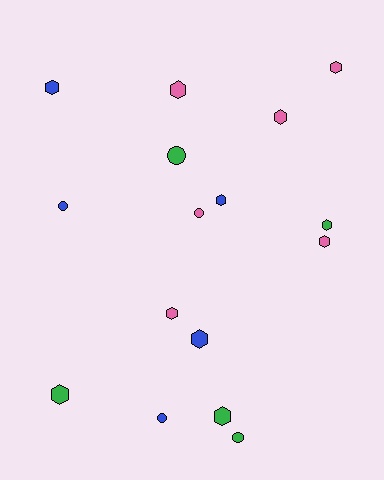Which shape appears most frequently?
Hexagon, with 11 objects.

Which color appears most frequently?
Pink, with 6 objects.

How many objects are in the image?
There are 16 objects.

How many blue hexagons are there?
There are 3 blue hexagons.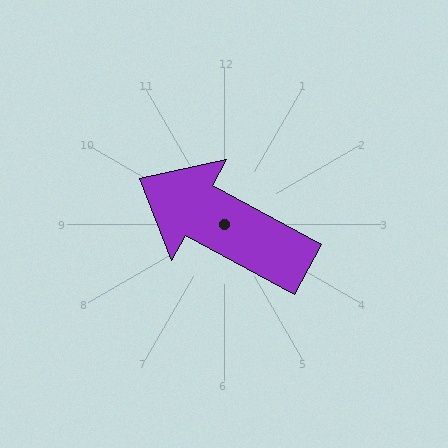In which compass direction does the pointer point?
Northwest.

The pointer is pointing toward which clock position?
Roughly 10 o'clock.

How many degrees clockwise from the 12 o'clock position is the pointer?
Approximately 298 degrees.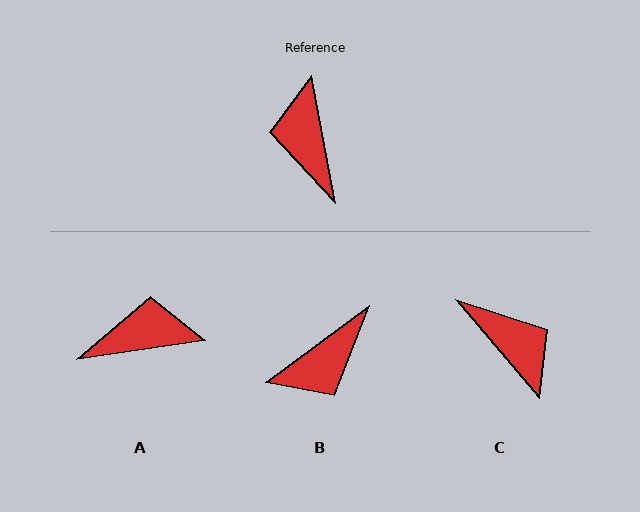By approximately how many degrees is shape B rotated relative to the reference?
Approximately 116 degrees counter-clockwise.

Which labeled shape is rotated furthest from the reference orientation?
C, about 151 degrees away.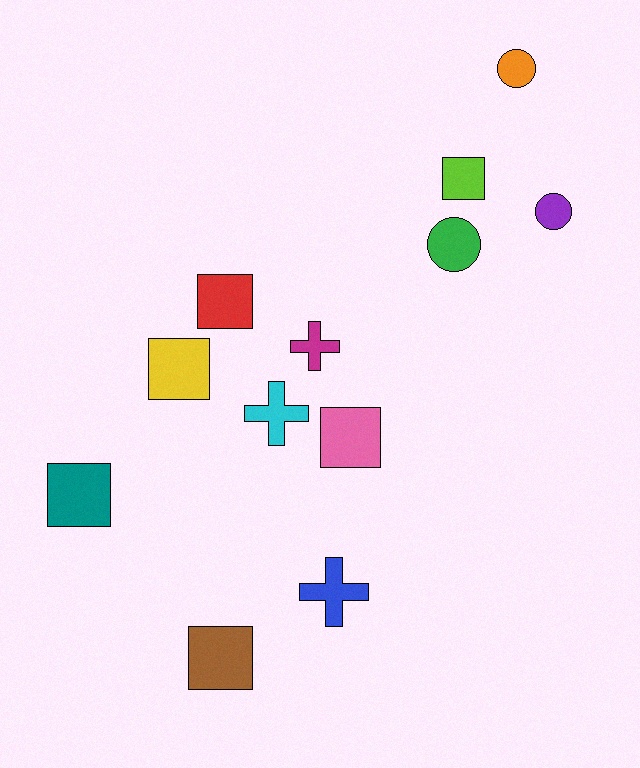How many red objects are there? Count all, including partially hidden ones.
There is 1 red object.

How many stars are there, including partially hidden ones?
There are no stars.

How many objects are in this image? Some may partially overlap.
There are 12 objects.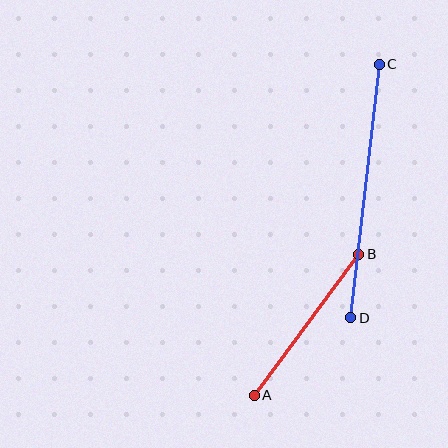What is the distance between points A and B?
The distance is approximately 176 pixels.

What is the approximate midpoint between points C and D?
The midpoint is at approximately (365, 191) pixels.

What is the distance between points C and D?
The distance is approximately 255 pixels.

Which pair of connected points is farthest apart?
Points C and D are farthest apart.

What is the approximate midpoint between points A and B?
The midpoint is at approximately (307, 325) pixels.